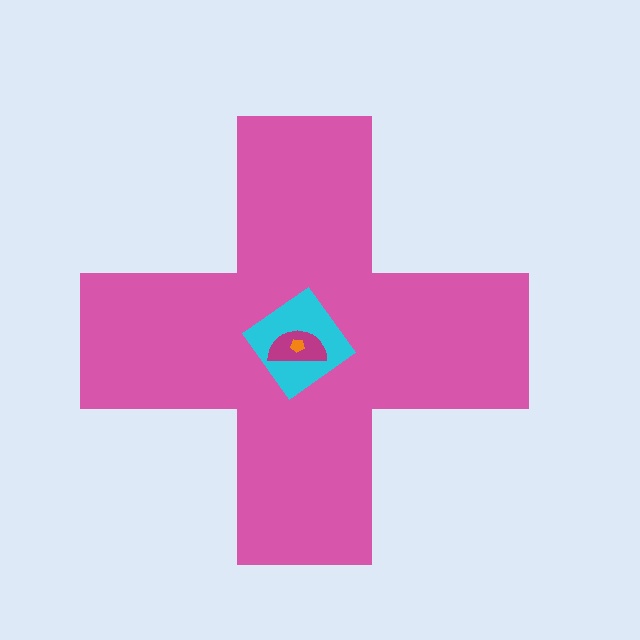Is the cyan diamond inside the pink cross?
Yes.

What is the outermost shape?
The pink cross.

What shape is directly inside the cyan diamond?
The magenta semicircle.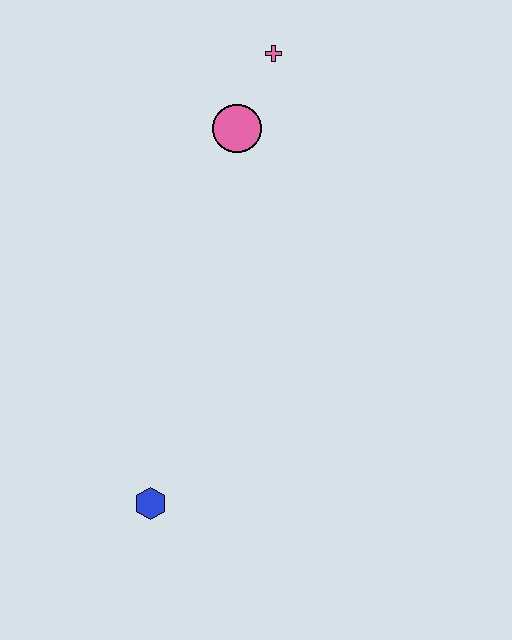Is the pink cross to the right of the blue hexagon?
Yes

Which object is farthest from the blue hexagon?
The pink cross is farthest from the blue hexagon.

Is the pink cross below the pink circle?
No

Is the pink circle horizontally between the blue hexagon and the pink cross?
Yes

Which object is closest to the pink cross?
The pink circle is closest to the pink cross.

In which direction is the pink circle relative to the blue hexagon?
The pink circle is above the blue hexagon.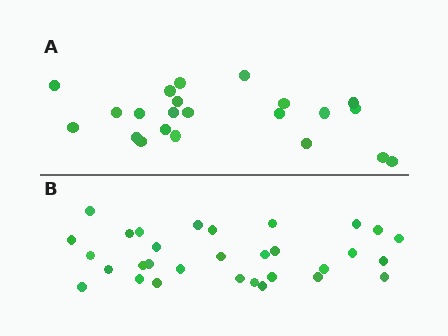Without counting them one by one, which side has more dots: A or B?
Region B (the bottom region) has more dots.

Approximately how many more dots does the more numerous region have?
Region B has roughly 8 or so more dots than region A.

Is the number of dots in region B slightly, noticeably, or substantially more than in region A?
Region B has noticeably more, but not dramatically so. The ratio is roughly 1.4 to 1.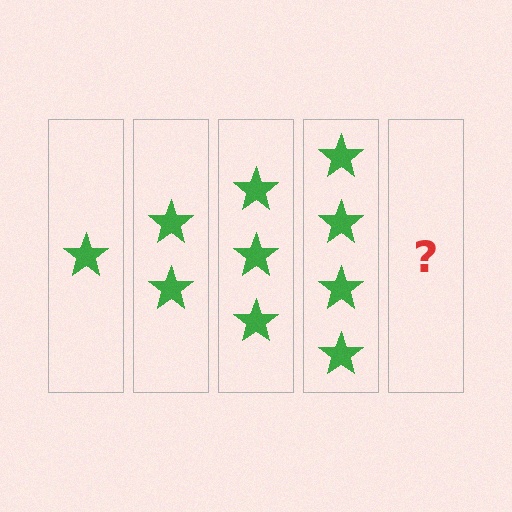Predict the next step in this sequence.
The next step is 5 stars.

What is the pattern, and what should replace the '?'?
The pattern is that each step adds one more star. The '?' should be 5 stars.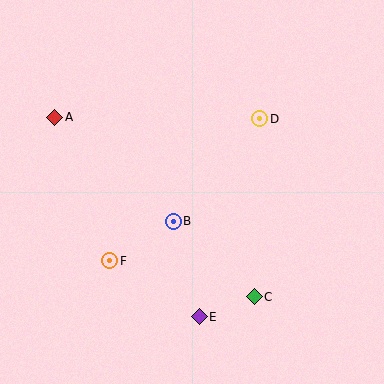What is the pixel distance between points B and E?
The distance between B and E is 99 pixels.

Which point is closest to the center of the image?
Point B at (173, 221) is closest to the center.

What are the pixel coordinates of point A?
Point A is at (55, 117).